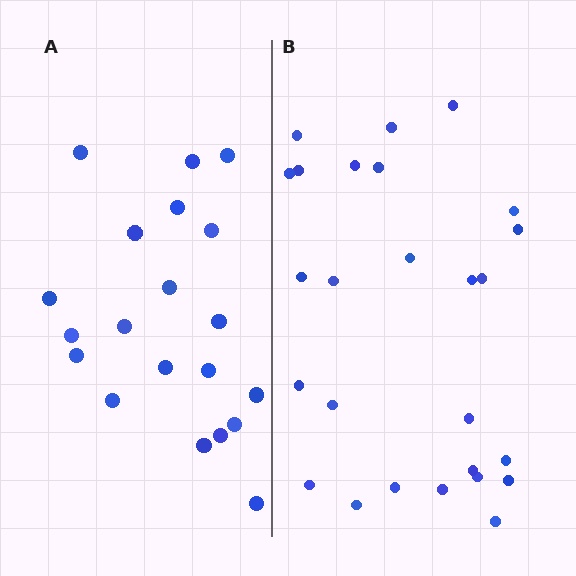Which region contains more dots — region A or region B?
Region B (the right region) has more dots.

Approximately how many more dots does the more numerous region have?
Region B has about 6 more dots than region A.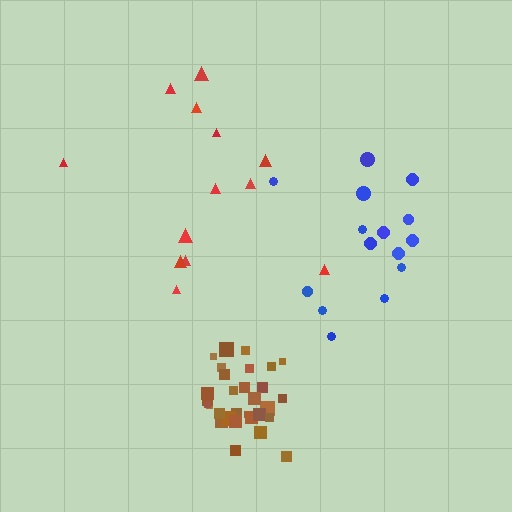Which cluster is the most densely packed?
Brown.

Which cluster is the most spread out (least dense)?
Red.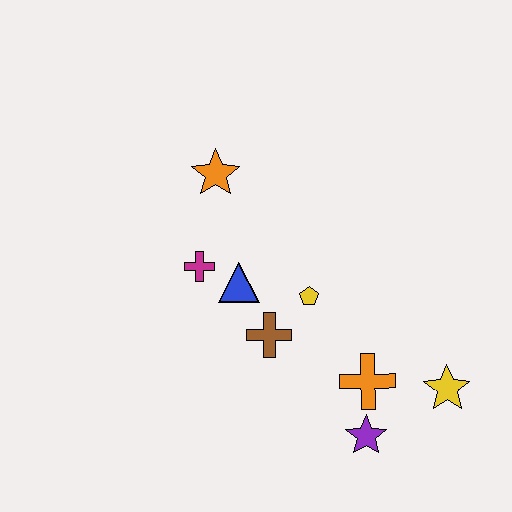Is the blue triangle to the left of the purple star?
Yes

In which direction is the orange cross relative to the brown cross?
The orange cross is to the right of the brown cross.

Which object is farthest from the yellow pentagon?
The yellow star is farthest from the yellow pentagon.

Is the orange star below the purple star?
No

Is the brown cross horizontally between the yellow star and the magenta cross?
Yes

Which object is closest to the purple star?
The orange cross is closest to the purple star.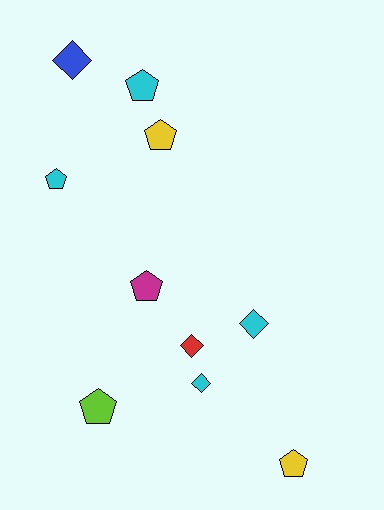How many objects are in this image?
There are 10 objects.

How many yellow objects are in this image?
There are 2 yellow objects.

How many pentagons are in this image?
There are 6 pentagons.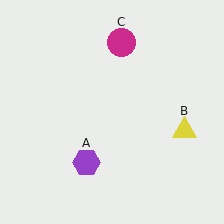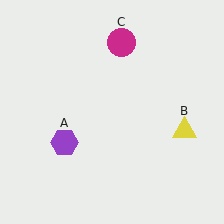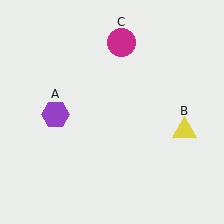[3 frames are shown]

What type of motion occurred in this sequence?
The purple hexagon (object A) rotated clockwise around the center of the scene.